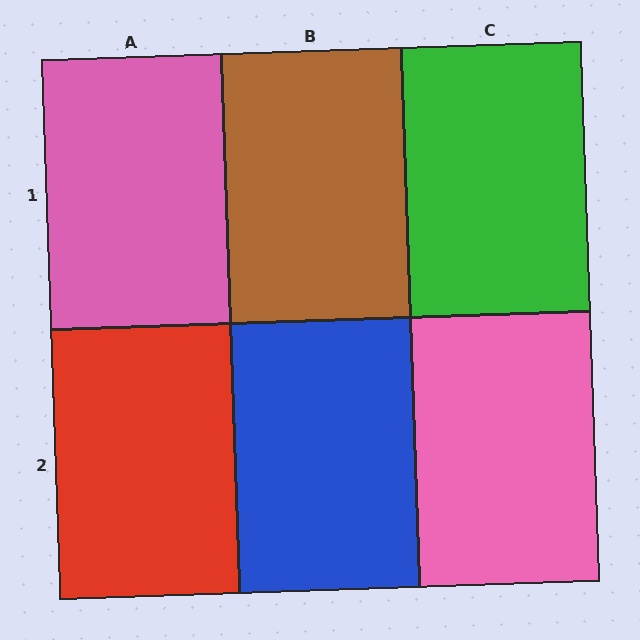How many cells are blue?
1 cell is blue.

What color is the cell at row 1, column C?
Green.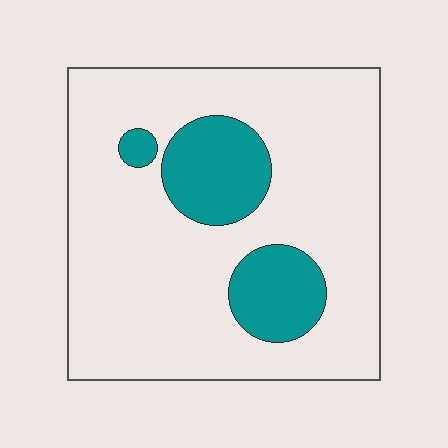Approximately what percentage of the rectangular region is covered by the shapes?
Approximately 20%.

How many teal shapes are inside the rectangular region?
3.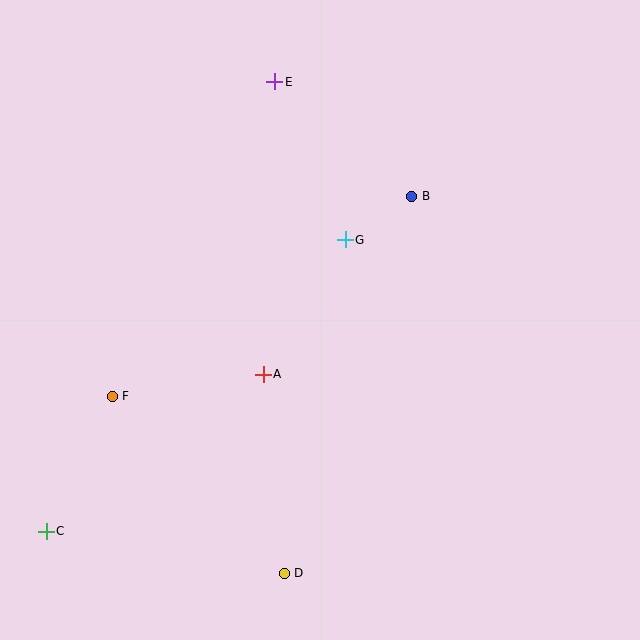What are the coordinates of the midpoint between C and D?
The midpoint between C and D is at (165, 552).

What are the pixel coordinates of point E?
Point E is at (275, 82).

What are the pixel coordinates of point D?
Point D is at (284, 573).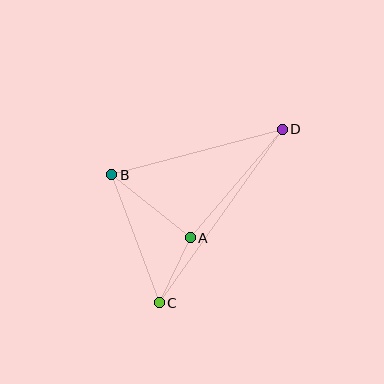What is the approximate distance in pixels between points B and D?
The distance between B and D is approximately 176 pixels.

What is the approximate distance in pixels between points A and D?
The distance between A and D is approximately 142 pixels.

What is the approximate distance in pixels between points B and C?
The distance between B and C is approximately 136 pixels.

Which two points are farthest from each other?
Points C and D are farthest from each other.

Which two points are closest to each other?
Points A and C are closest to each other.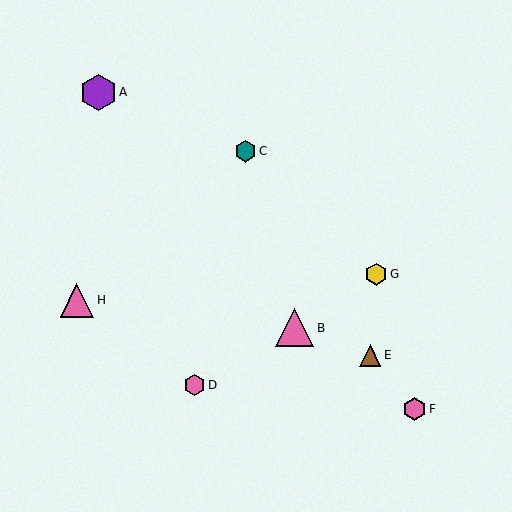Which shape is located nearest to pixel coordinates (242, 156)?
The teal hexagon (labeled C) at (246, 151) is nearest to that location.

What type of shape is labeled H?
Shape H is a pink triangle.